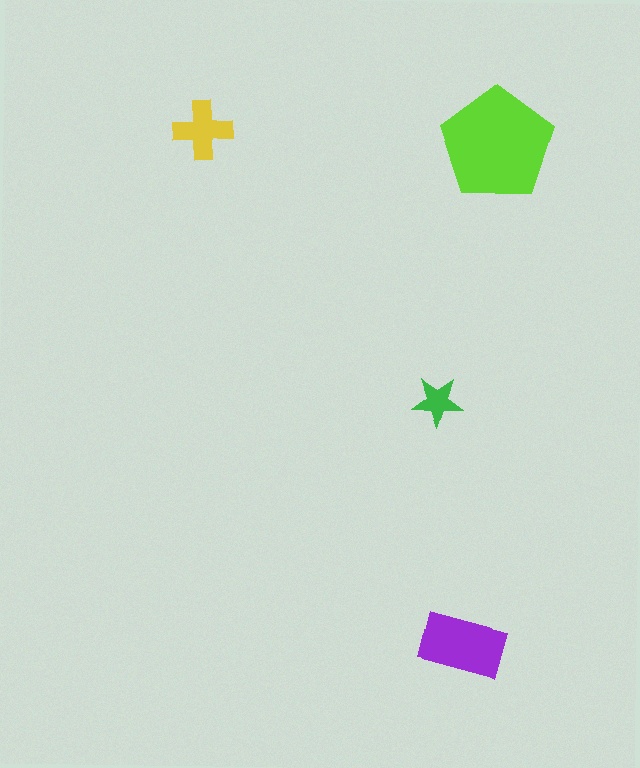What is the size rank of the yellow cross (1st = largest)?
3rd.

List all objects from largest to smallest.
The lime pentagon, the purple rectangle, the yellow cross, the green star.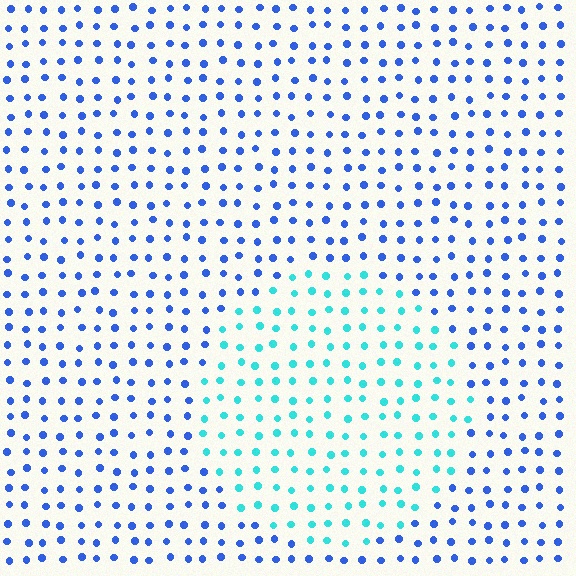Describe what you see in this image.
The image is filled with small blue elements in a uniform arrangement. A circle-shaped region is visible where the elements are tinted to a slightly different hue, forming a subtle color boundary.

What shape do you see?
I see a circle.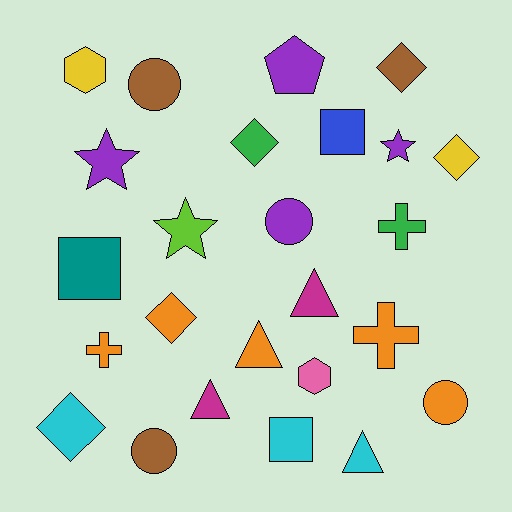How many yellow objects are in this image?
There are 2 yellow objects.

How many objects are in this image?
There are 25 objects.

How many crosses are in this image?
There are 3 crosses.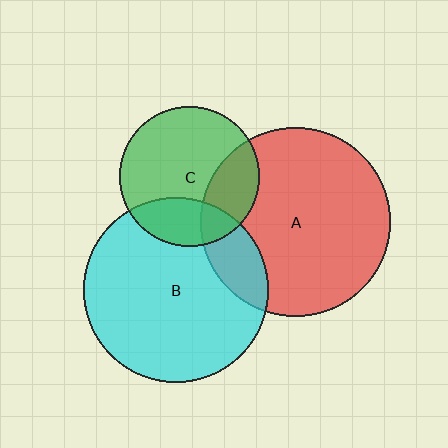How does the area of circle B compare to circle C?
Approximately 1.8 times.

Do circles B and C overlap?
Yes.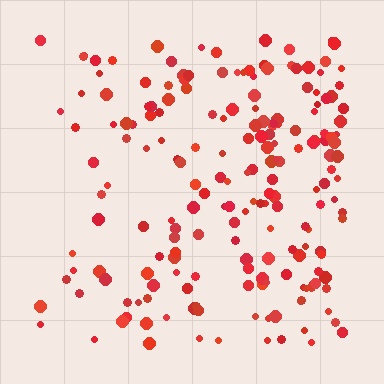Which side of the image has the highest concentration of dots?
The right.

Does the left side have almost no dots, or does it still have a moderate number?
Still a moderate number, just noticeably fewer than the right.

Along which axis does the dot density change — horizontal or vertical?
Horizontal.